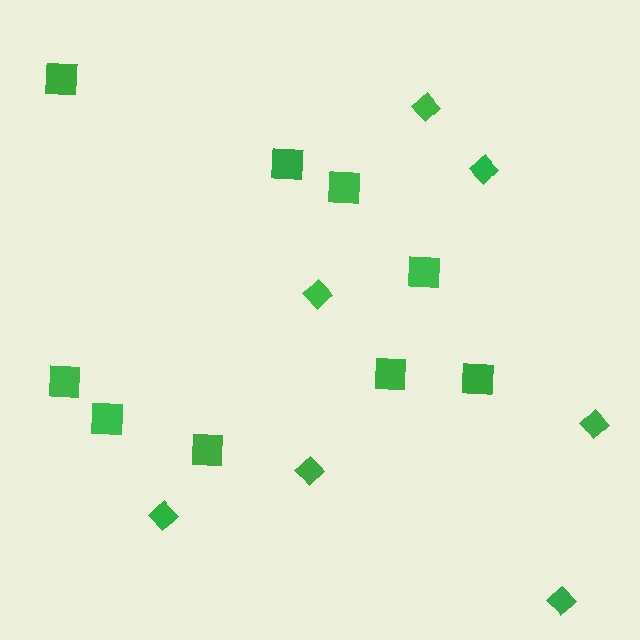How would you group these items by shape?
There are 2 groups: one group of squares (9) and one group of diamonds (7).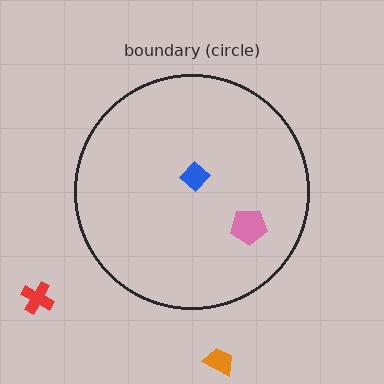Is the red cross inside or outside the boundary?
Outside.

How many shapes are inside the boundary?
2 inside, 2 outside.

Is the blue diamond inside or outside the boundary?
Inside.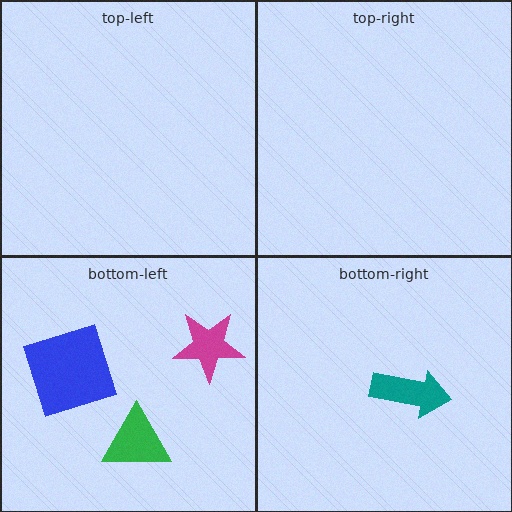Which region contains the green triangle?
The bottom-left region.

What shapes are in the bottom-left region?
The blue square, the magenta star, the green triangle.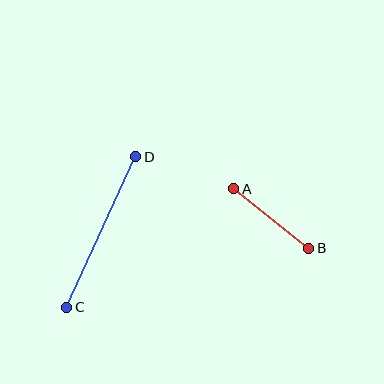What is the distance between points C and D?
The distance is approximately 165 pixels.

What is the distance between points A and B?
The distance is approximately 96 pixels.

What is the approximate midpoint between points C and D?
The midpoint is at approximately (101, 232) pixels.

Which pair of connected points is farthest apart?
Points C and D are farthest apart.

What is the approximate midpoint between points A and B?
The midpoint is at approximately (271, 219) pixels.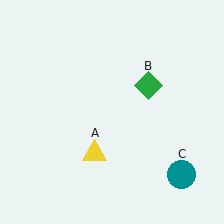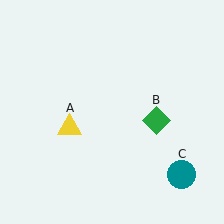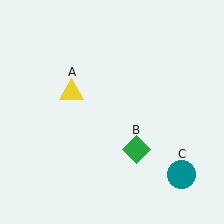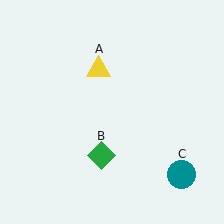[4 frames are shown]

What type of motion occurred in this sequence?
The yellow triangle (object A), green diamond (object B) rotated clockwise around the center of the scene.